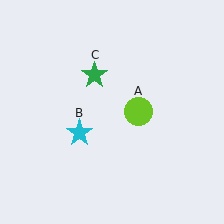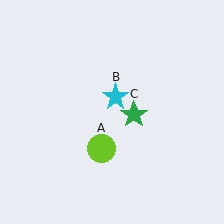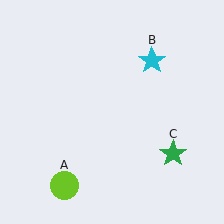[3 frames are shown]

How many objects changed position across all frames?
3 objects changed position: lime circle (object A), cyan star (object B), green star (object C).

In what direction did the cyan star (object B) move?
The cyan star (object B) moved up and to the right.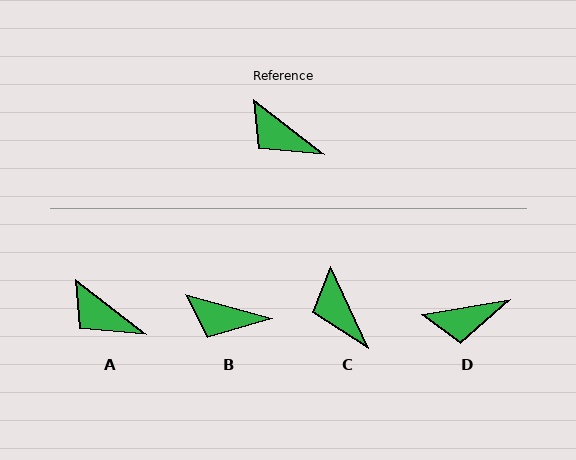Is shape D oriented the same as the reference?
No, it is off by about 47 degrees.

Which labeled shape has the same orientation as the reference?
A.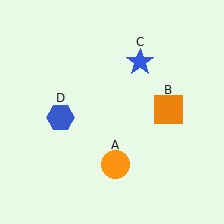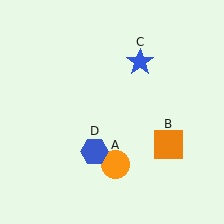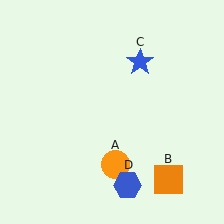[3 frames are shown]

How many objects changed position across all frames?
2 objects changed position: orange square (object B), blue hexagon (object D).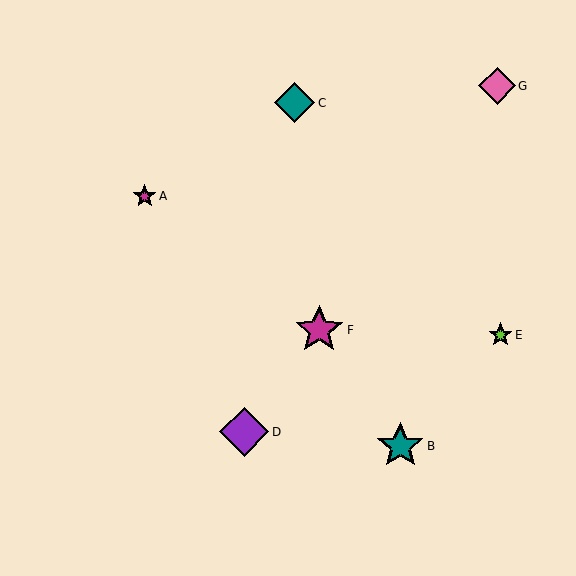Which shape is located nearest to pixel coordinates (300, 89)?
The teal diamond (labeled C) at (295, 103) is nearest to that location.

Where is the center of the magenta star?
The center of the magenta star is at (145, 196).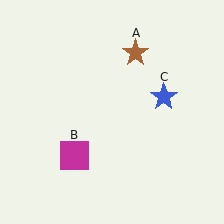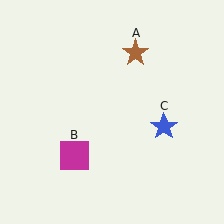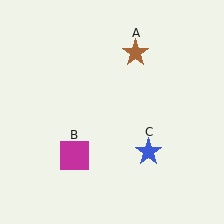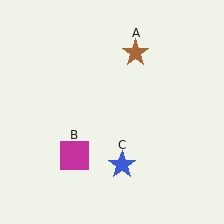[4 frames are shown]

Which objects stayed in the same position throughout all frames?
Brown star (object A) and magenta square (object B) remained stationary.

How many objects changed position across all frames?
1 object changed position: blue star (object C).